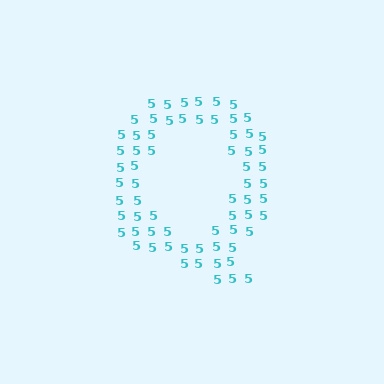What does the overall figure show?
The overall figure shows the letter Q.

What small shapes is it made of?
It is made of small digit 5's.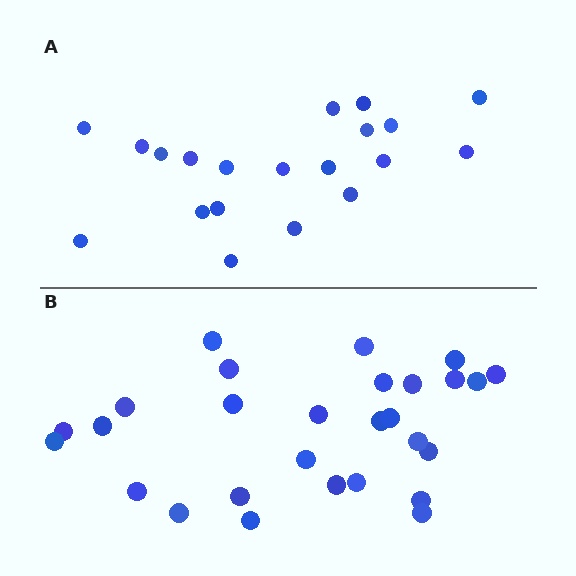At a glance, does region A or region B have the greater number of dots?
Region B (the bottom region) has more dots.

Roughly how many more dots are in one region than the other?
Region B has roughly 8 or so more dots than region A.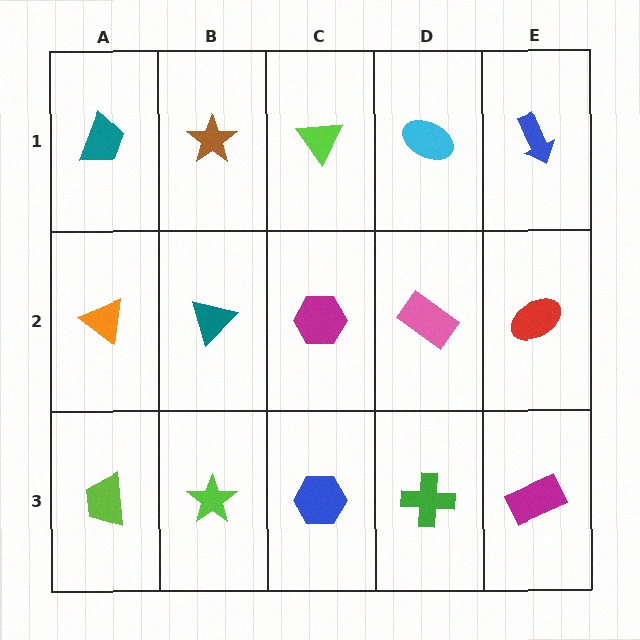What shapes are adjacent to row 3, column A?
An orange triangle (row 2, column A), a lime star (row 3, column B).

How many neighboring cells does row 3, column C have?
3.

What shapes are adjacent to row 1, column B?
A teal triangle (row 2, column B), a teal trapezoid (row 1, column A), a lime triangle (row 1, column C).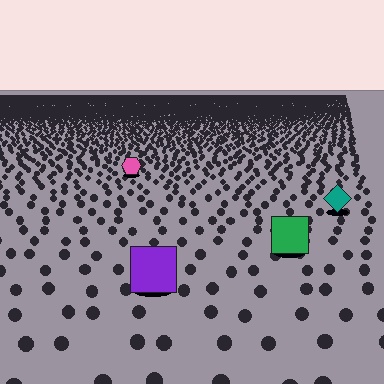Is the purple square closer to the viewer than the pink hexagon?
Yes. The purple square is closer — you can tell from the texture gradient: the ground texture is coarser near it.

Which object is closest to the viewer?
The purple square is closest. The texture marks near it are larger and more spread out.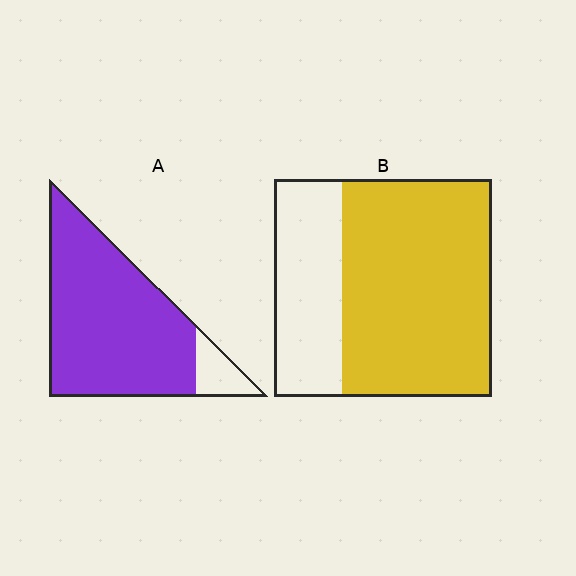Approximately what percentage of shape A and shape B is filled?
A is approximately 90% and B is approximately 70%.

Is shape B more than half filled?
Yes.